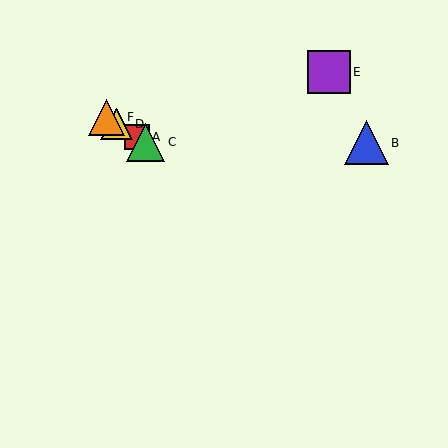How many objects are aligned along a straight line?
4 objects (A, C, D, F) are aligned along a straight line.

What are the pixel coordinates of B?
Object B is at (366, 143).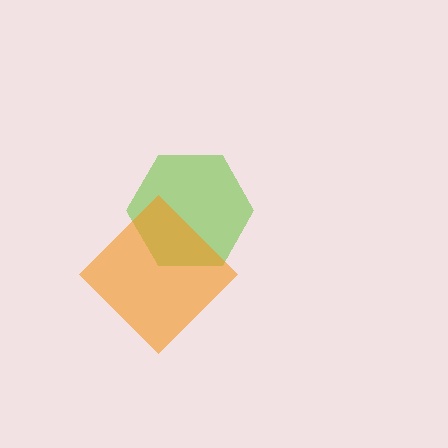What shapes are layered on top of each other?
The layered shapes are: a lime hexagon, an orange diamond.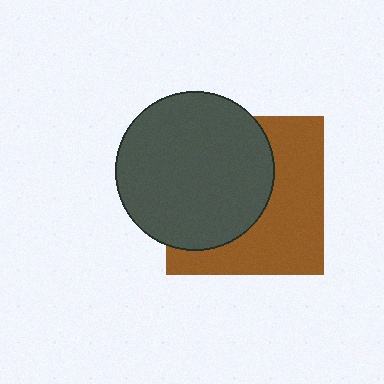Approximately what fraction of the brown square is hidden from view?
Roughly 51% of the brown square is hidden behind the dark gray circle.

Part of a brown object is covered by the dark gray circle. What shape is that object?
It is a square.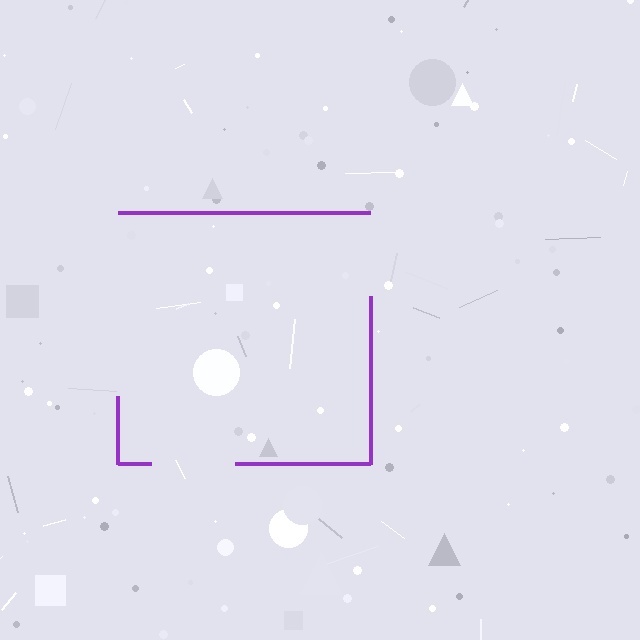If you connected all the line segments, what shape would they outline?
They would outline a square.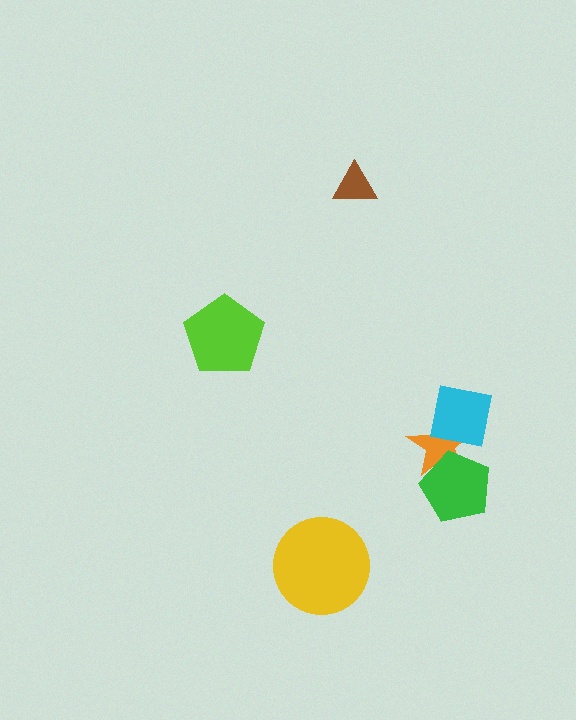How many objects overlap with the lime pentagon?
0 objects overlap with the lime pentagon.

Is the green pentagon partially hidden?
No, no other shape covers it.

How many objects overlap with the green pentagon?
1 object overlaps with the green pentagon.